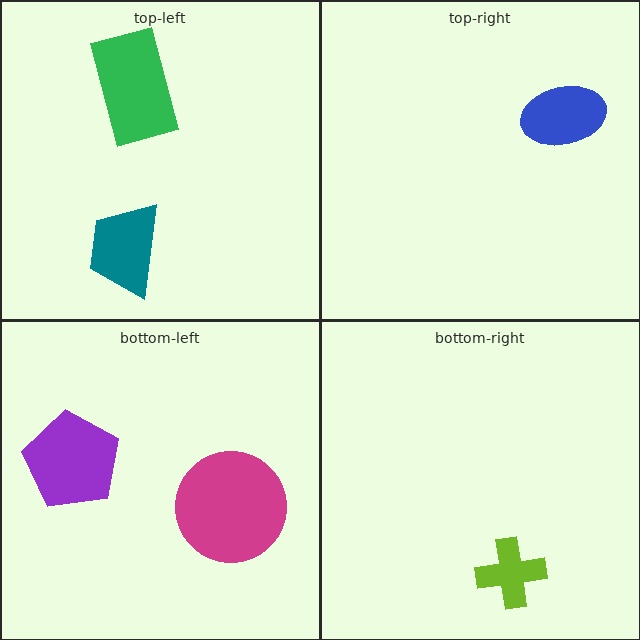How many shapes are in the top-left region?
2.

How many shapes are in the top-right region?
1.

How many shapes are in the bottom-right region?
1.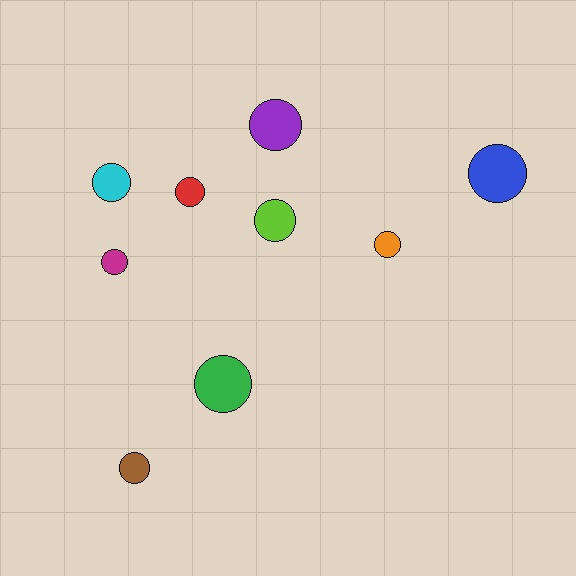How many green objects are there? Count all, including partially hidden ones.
There is 1 green object.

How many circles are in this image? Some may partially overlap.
There are 9 circles.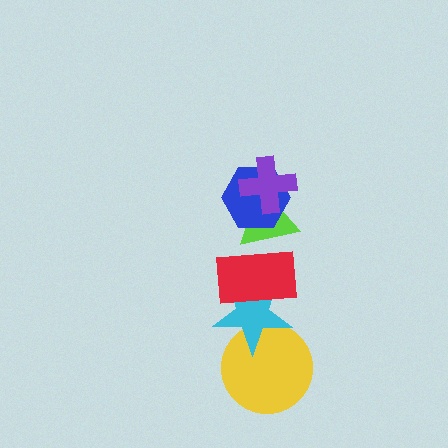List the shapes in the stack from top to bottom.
From top to bottom: the purple cross, the blue hexagon, the lime triangle, the red rectangle, the cyan star, the yellow circle.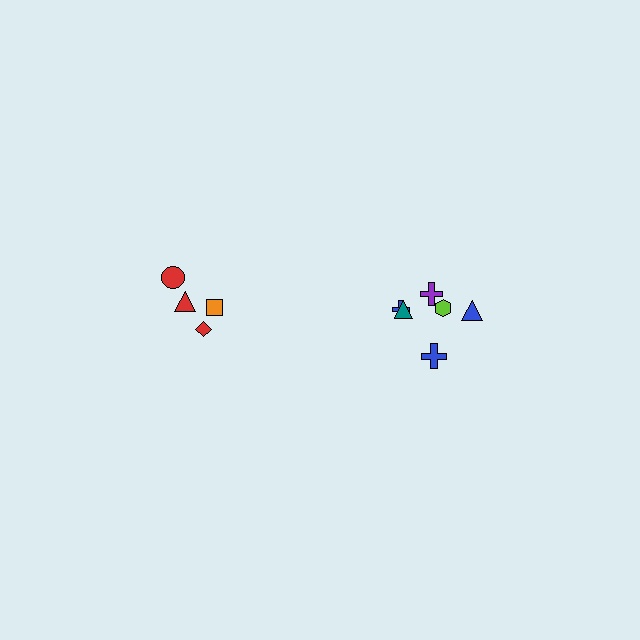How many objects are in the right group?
There are 6 objects.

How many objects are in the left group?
There are 4 objects.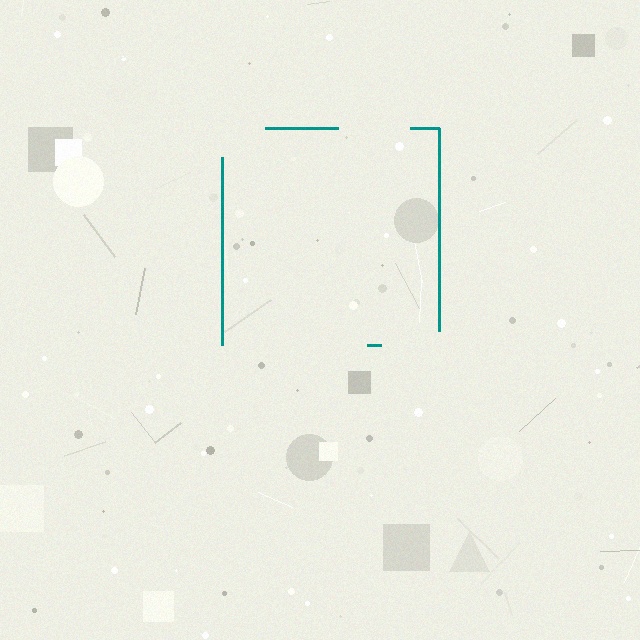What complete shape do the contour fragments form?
The contour fragments form a square.